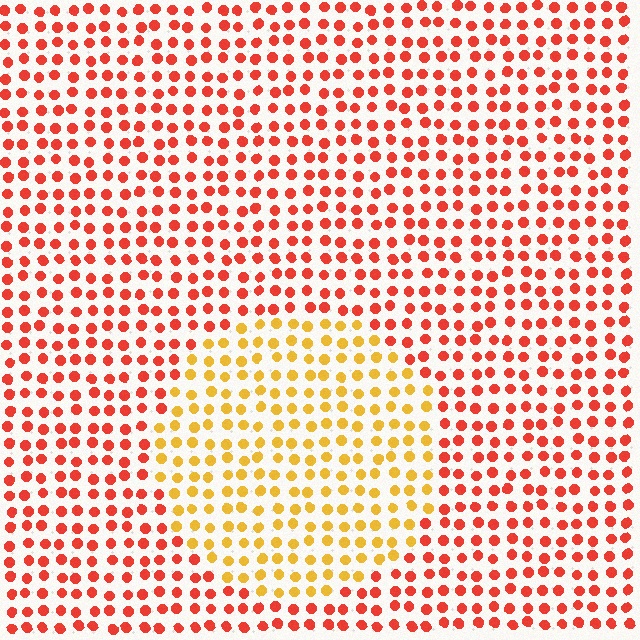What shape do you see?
I see a circle.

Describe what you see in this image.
The image is filled with small red elements in a uniform arrangement. A circle-shaped region is visible where the elements are tinted to a slightly different hue, forming a subtle color boundary.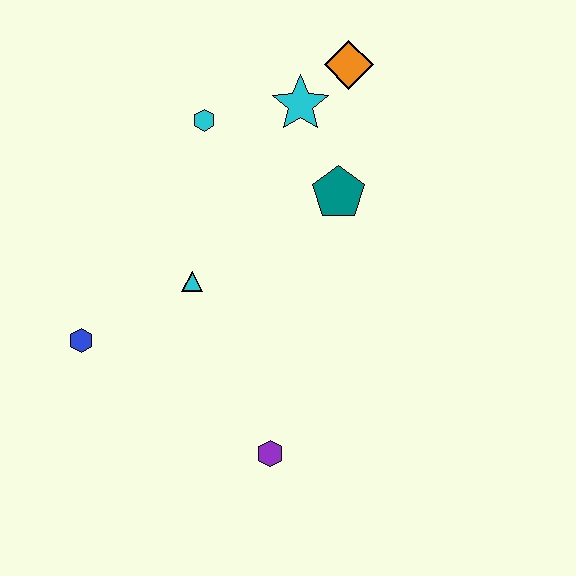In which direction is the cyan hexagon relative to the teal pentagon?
The cyan hexagon is to the left of the teal pentagon.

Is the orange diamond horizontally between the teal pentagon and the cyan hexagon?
No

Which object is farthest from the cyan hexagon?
The purple hexagon is farthest from the cyan hexagon.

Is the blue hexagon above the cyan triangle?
No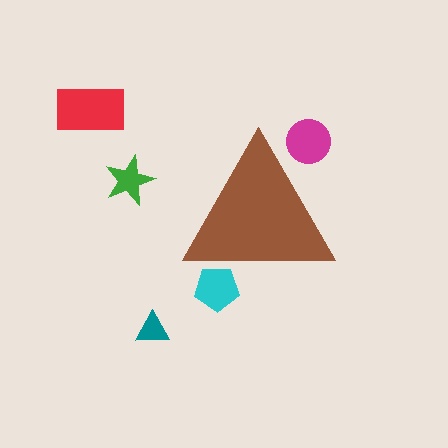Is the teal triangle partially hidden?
No, the teal triangle is fully visible.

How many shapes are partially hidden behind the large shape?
2 shapes are partially hidden.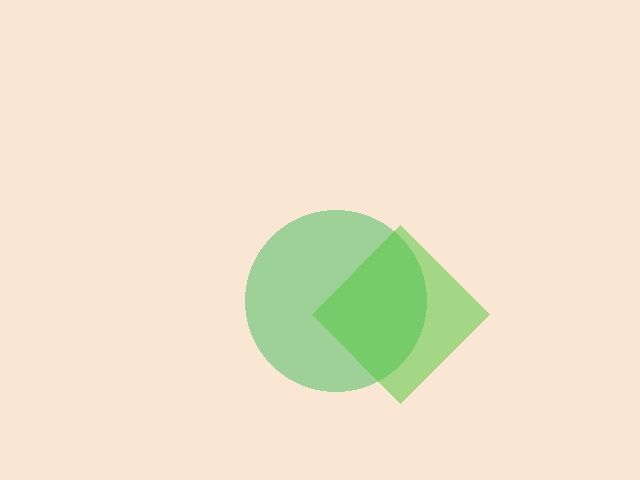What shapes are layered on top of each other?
The layered shapes are: a green circle, a lime diamond.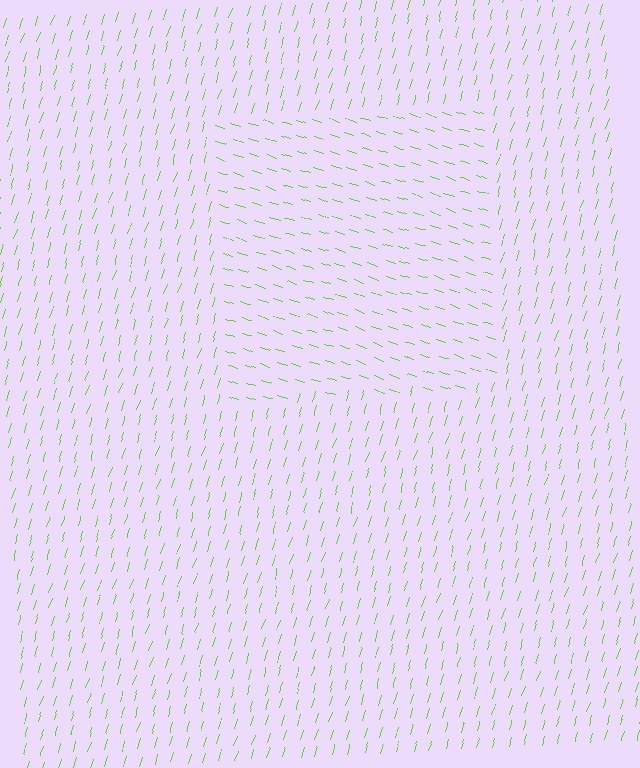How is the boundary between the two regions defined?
The boundary is defined purely by a change in line orientation (approximately 89 degrees difference). All lines are the same color and thickness.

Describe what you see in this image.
The image is filled with small lime line segments. A rectangle region in the image has lines oriented differently from the surrounding lines, creating a visible texture boundary.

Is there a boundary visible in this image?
Yes, there is a texture boundary formed by a change in line orientation.